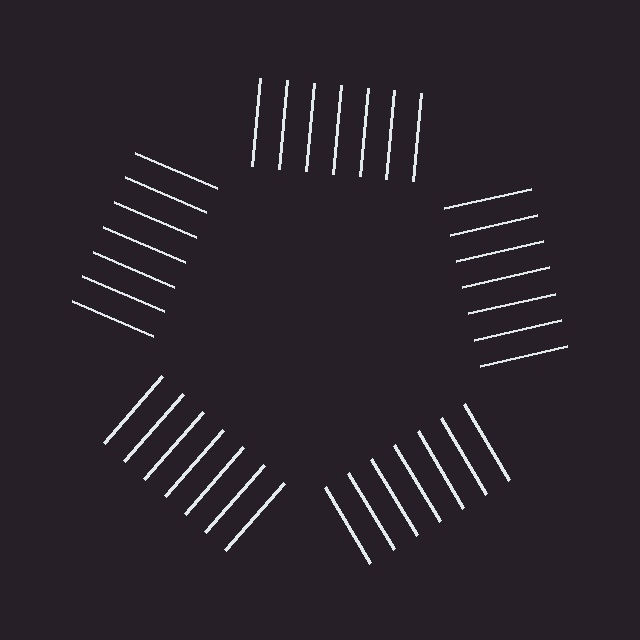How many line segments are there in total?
35 — 7 along each of the 5 edges.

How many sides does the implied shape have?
5 sides — the line-ends trace a pentagon.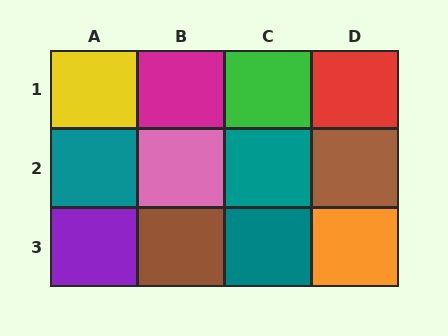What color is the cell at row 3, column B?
Brown.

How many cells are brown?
2 cells are brown.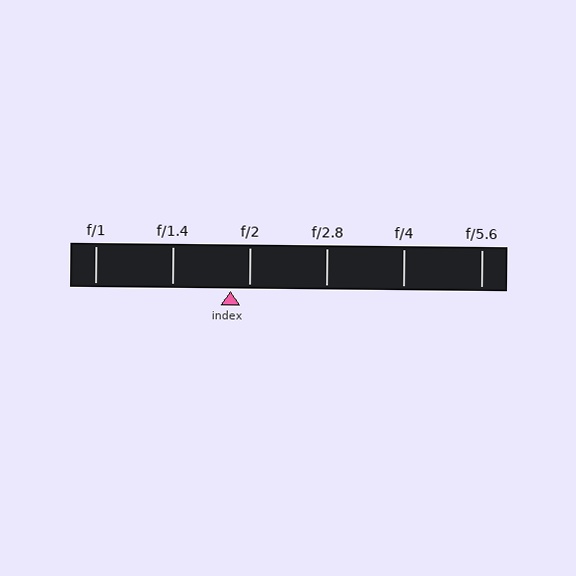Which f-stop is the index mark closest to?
The index mark is closest to f/2.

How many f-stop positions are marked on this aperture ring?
There are 6 f-stop positions marked.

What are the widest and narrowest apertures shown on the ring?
The widest aperture shown is f/1 and the narrowest is f/5.6.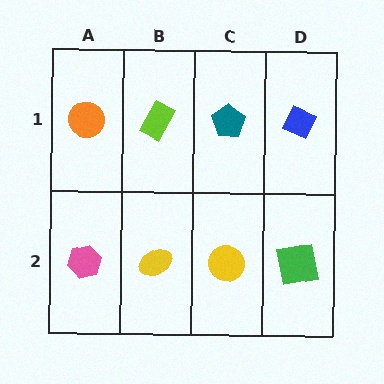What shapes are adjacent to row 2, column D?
A blue diamond (row 1, column D), a yellow circle (row 2, column C).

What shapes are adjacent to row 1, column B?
A yellow ellipse (row 2, column B), an orange circle (row 1, column A), a teal pentagon (row 1, column C).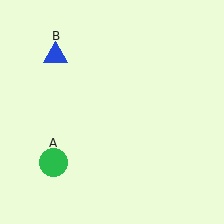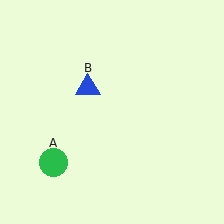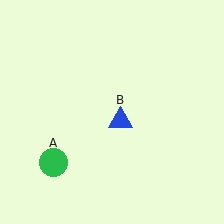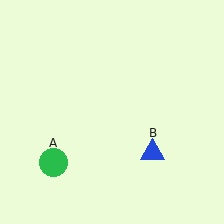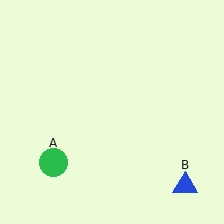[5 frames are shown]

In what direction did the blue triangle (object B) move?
The blue triangle (object B) moved down and to the right.